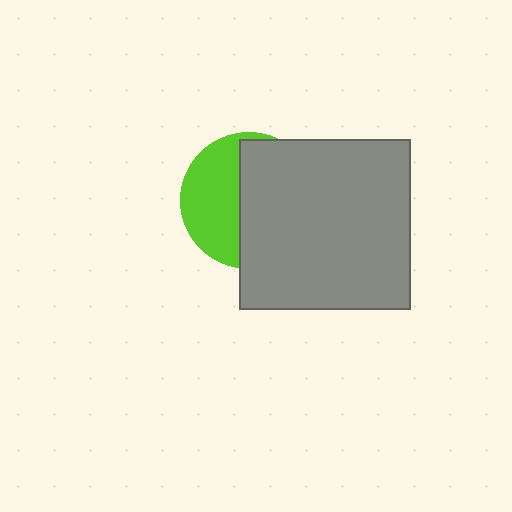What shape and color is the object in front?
The object in front is a gray square.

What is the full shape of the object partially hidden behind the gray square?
The partially hidden object is a lime circle.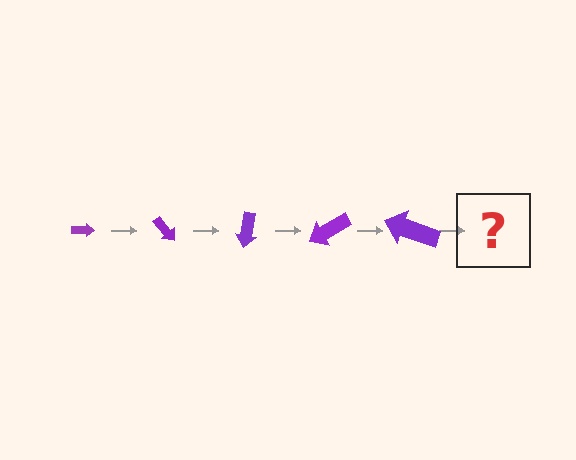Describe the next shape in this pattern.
It should be an arrow, larger than the previous one and rotated 250 degrees from the start.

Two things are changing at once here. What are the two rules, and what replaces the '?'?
The two rules are that the arrow grows larger each step and it rotates 50 degrees each step. The '?' should be an arrow, larger than the previous one and rotated 250 degrees from the start.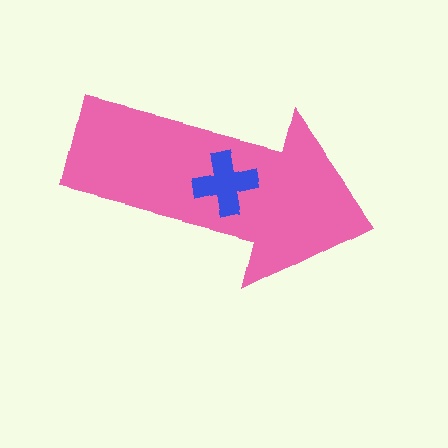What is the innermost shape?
The blue cross.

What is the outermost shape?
The pink arrow.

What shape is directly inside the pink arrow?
The blue cross.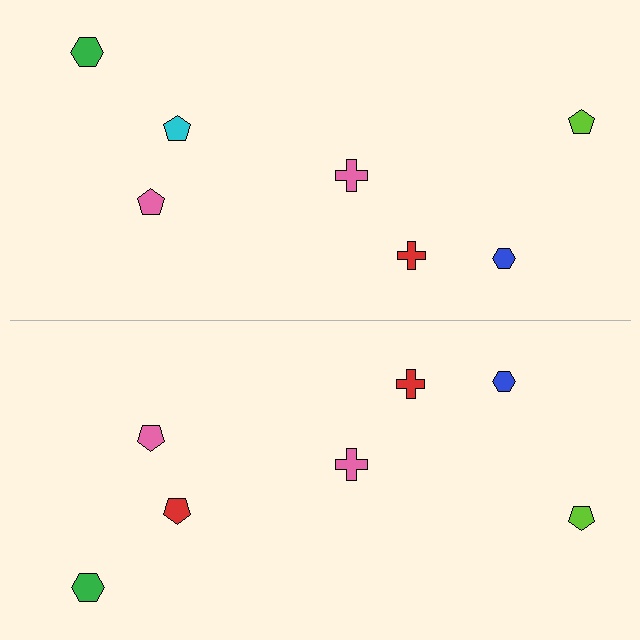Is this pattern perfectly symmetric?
No, the pattern is not perfectly symmetric. The red pentagon on the bottom side breaks the symmetry — its mirror counterpart is cyan.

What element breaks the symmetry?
The red pentagon on the bottom side breaks the symmetry — its mirror counterpart is cyan.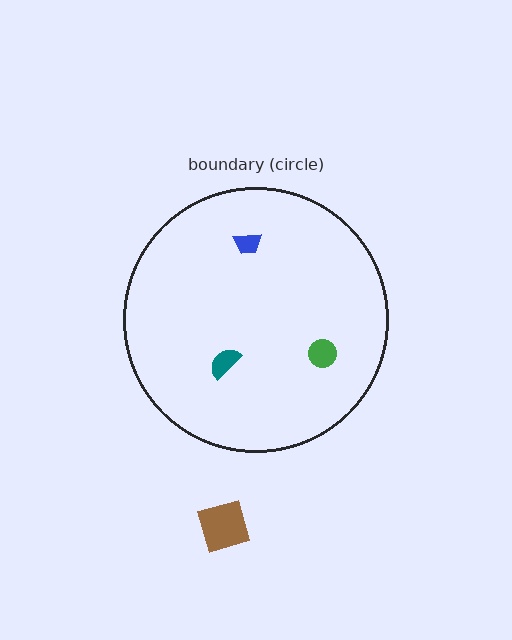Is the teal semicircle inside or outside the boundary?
Inside.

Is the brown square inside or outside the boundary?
Outside.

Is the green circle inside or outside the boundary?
Inside.